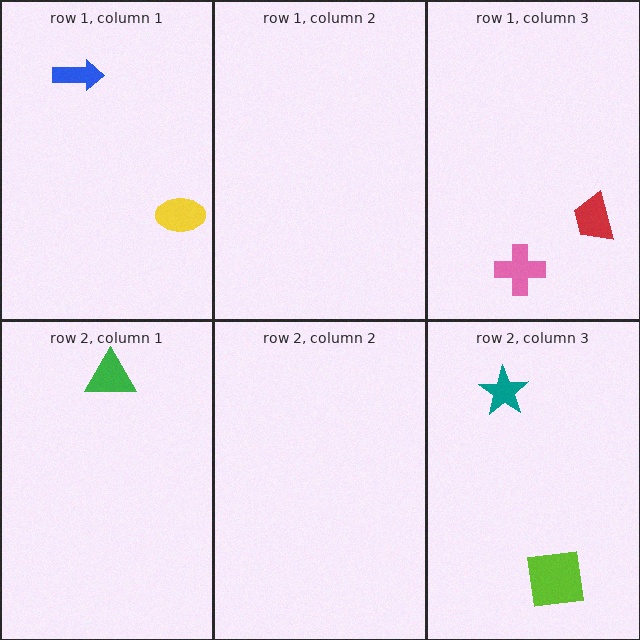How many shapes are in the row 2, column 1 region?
1.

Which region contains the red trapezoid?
The row 1, column 3 region.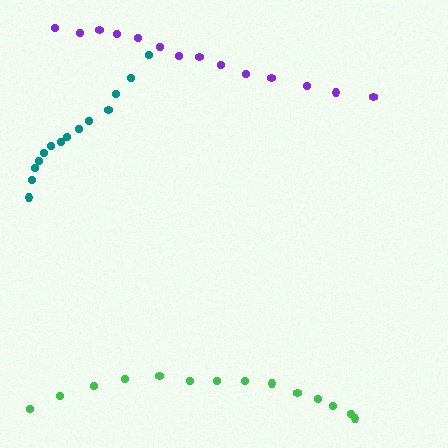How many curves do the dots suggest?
There are 3 distinct paths.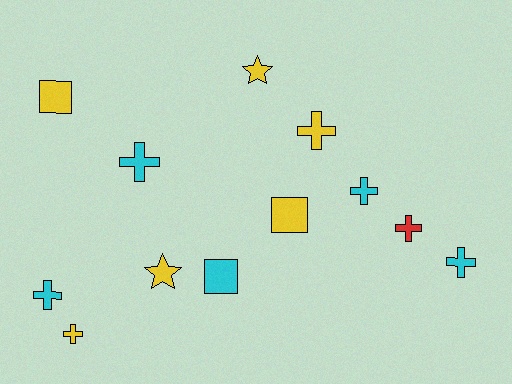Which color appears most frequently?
Yellow, with 6 objects.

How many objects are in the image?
There are 12 objects.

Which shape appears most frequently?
Cross, with 7 objects.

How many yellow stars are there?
There are 2 yellow stars.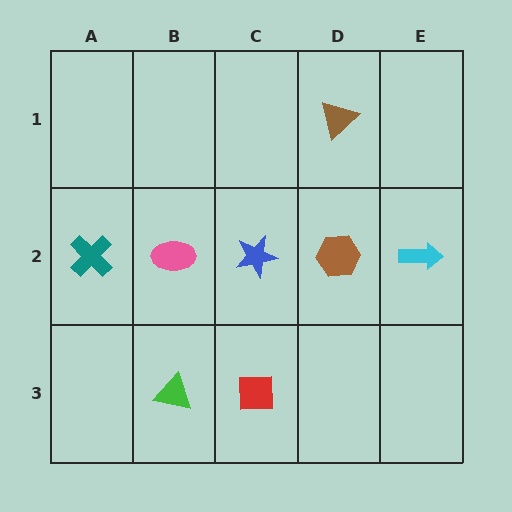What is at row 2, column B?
A pink ellipse.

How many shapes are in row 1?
1 shape.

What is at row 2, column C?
A blue star.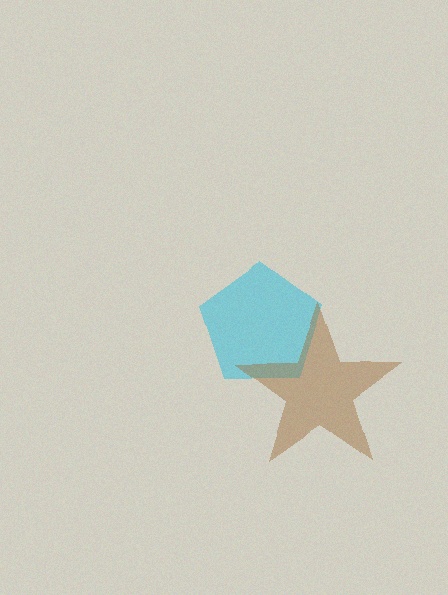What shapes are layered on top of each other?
The layered shapes are: a cyan pentagon, a brown star.